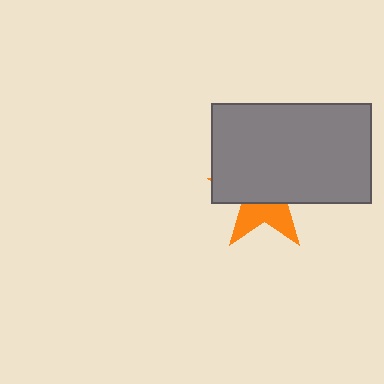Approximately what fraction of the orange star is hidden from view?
Roughly 62% of the orange star is hidden behind the gray rectangle.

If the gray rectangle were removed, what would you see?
You would see the complete orange star.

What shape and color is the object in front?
The object in front is a gray rectangle.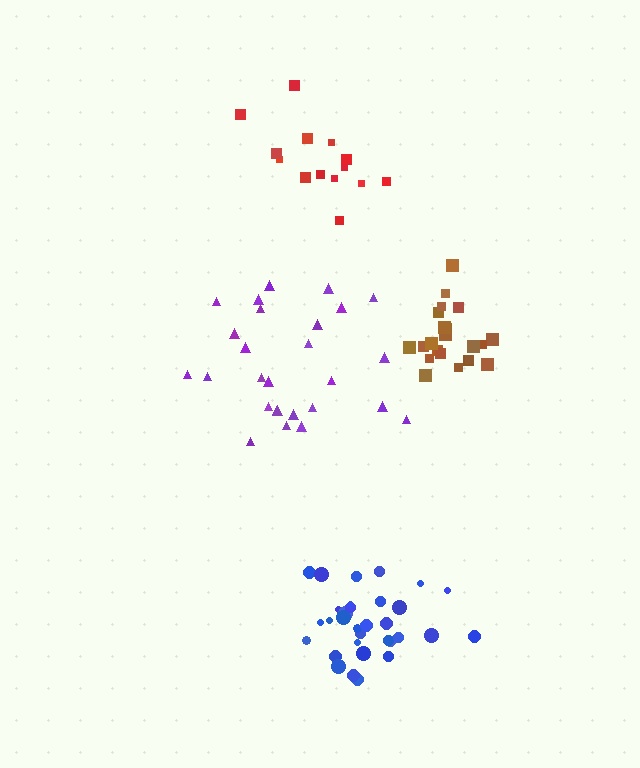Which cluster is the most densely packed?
Brown.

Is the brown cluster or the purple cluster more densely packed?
Brown.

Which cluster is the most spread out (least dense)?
Red.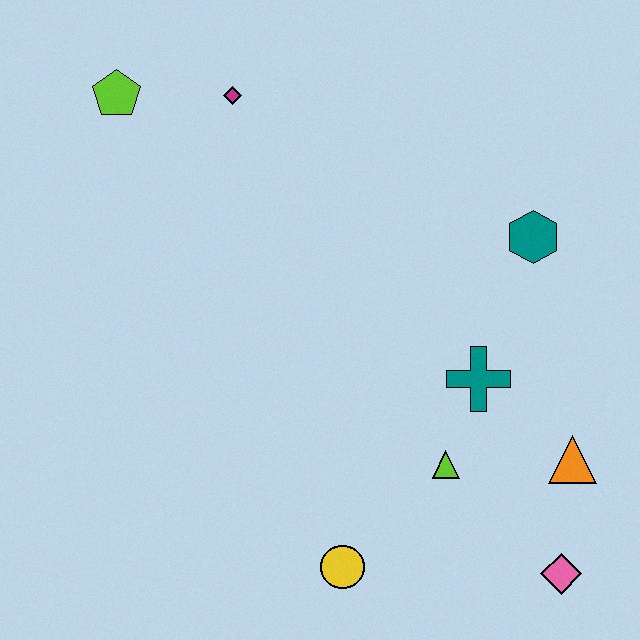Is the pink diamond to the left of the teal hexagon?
No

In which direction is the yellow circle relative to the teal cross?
The yellow circle is below the teal cross.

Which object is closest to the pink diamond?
The orange triangle is closest to the pink diamond.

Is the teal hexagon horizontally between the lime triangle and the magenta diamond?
No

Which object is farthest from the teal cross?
The lime pentagon is farthest from the teal cross.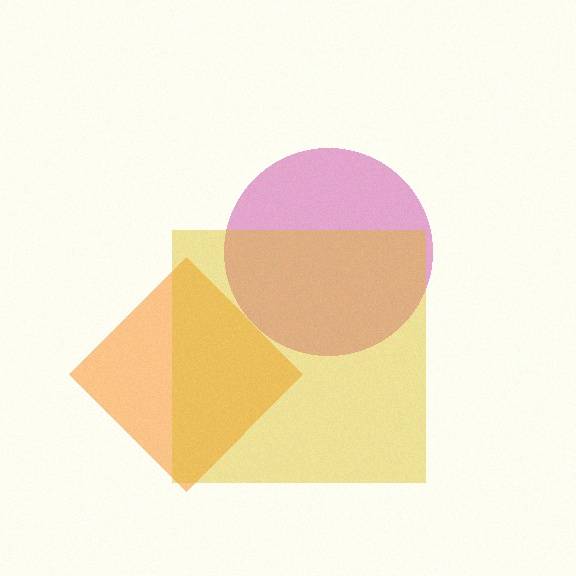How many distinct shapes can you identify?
There are 3 distinct shapes: an orange diamond, a magenta circle, a yellow square.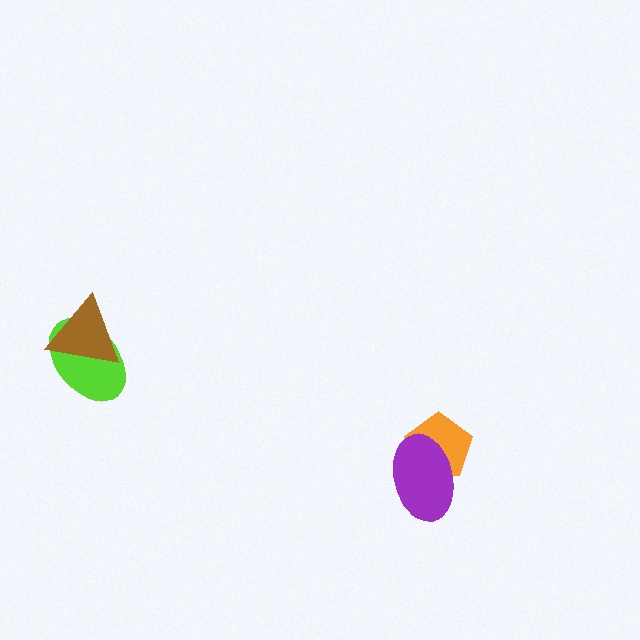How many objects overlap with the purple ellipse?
1 object overlaps with the purple ellipse.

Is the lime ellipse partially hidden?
Yes, it is partially covered by another shape.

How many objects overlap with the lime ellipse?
1 object overlaps with the lime ellipse.